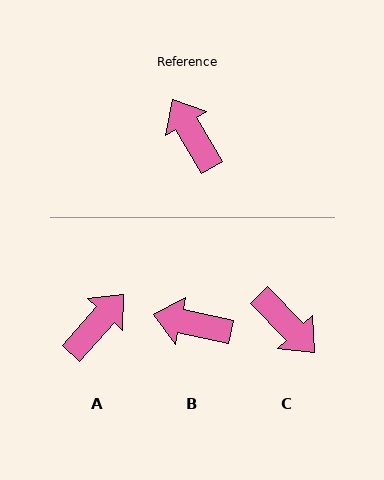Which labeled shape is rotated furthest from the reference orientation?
C, about 166 degrees away.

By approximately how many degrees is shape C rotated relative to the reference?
Approximately 166 degrees clockwise.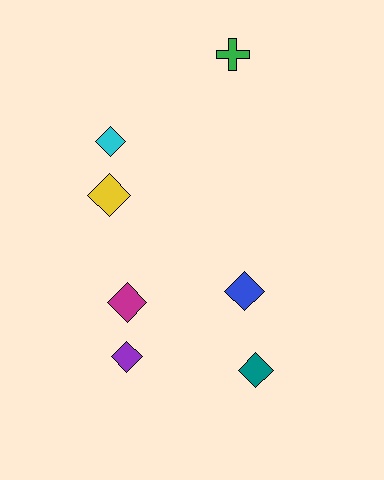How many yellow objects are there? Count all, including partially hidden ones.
There is 1 yellow object.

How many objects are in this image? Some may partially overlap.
There are 7 objects.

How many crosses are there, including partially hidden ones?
There is 1 cross.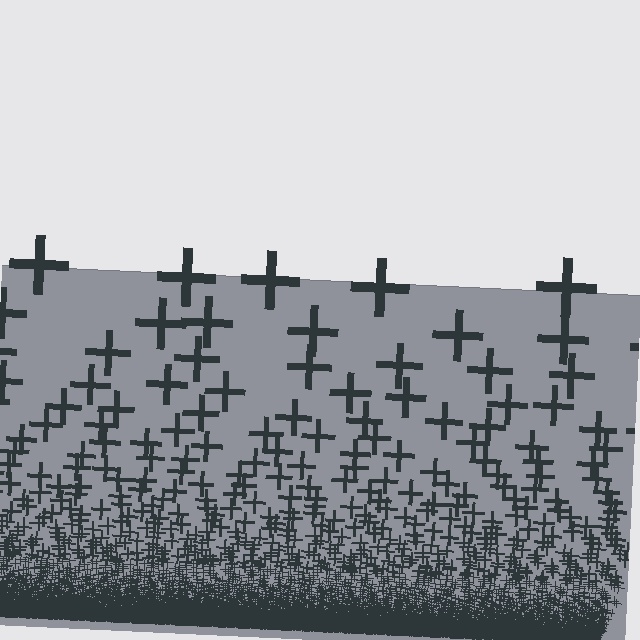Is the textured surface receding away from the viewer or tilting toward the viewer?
The surface appears to tilt toward the viewer. Texture elements get larger and sparser toward the top.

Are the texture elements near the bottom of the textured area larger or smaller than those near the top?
Smaller. The gradient is inverted — elements near the bottom are smaller and denser.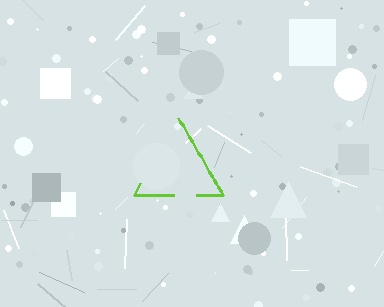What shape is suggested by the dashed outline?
The dashed outline suggests a triangle.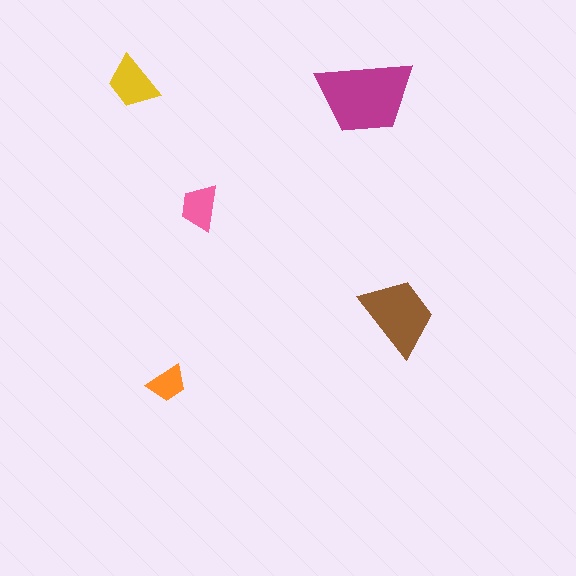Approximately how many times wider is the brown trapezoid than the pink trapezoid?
About 1.5 times wider.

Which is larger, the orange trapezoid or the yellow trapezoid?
The yellow one.